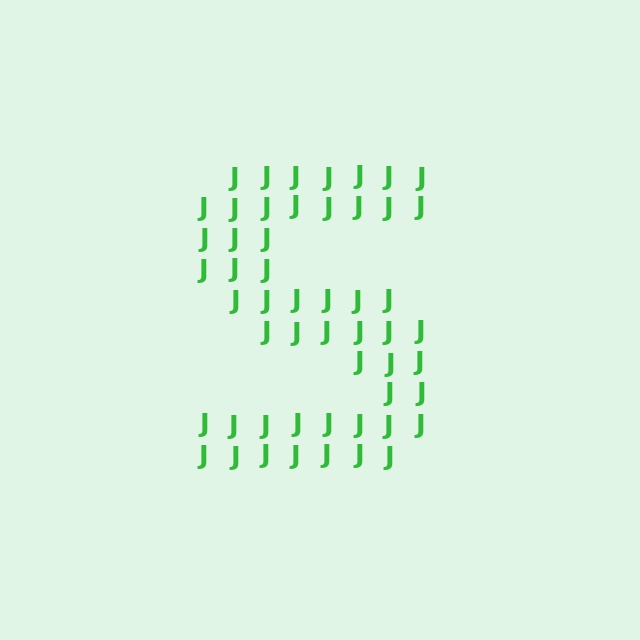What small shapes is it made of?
It is made of small letter J's.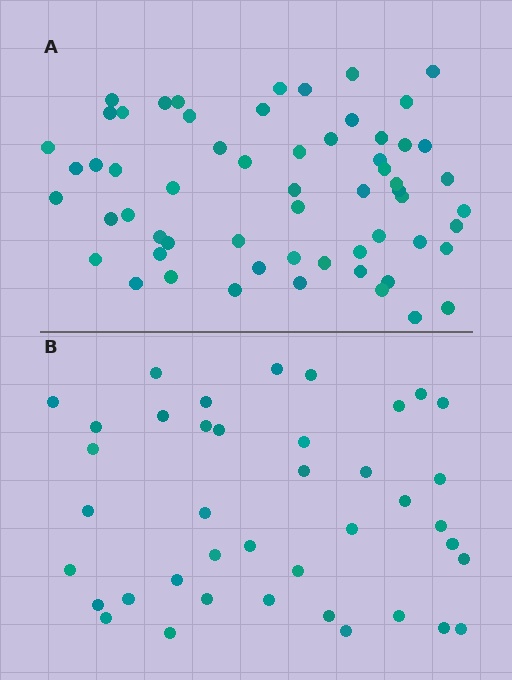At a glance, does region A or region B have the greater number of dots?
Region A (the top region) has more dots.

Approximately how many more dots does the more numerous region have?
Region A has approximately 20 more dots than region B.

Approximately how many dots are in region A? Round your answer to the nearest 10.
About 60 dots.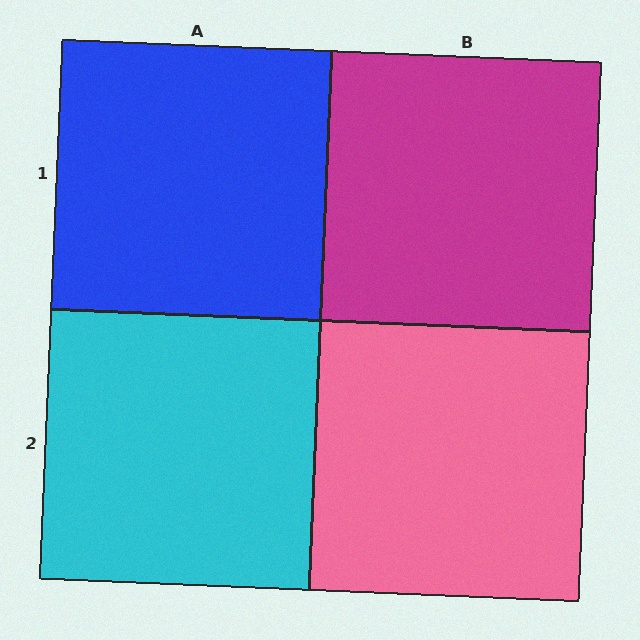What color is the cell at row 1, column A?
Blue.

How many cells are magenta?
1 cell is magenta.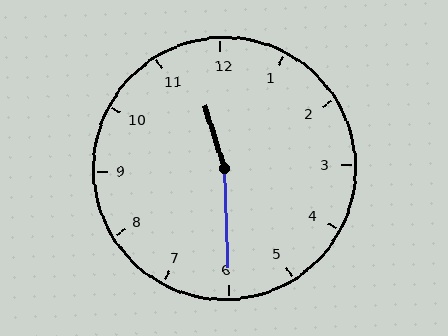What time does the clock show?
11:30.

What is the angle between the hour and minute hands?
Approximately 165 degrees.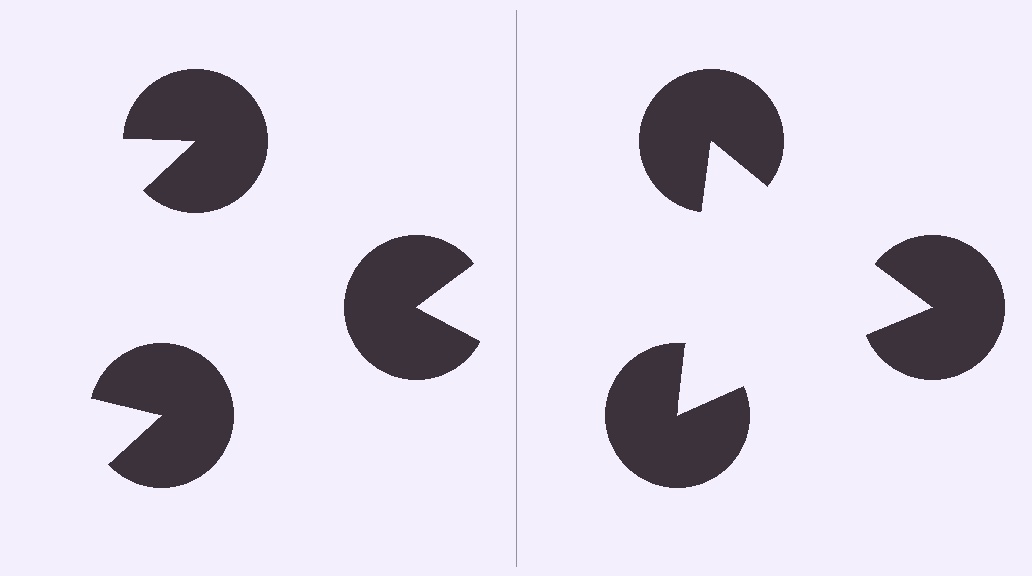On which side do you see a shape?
An illusory triangle appears on the right side. On the left side the wedge cuts are rotated, so no coherent shape forms.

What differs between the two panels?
The pac-man discs are positioned identically on both sides; only the wedge orientations differ. On the right they align to a triangle; on the left they are misaligned.